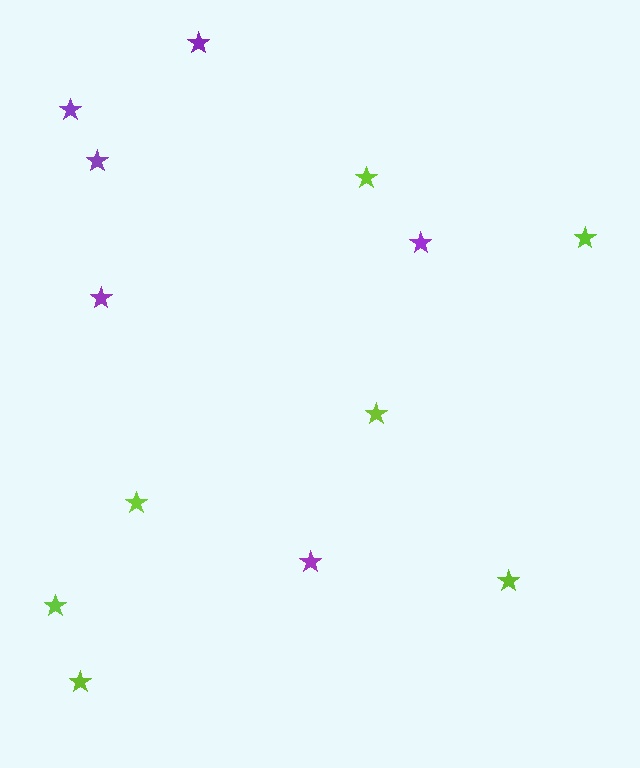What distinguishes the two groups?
There are 2 groups: one group of lime stars (7) and one group of purple stars (6).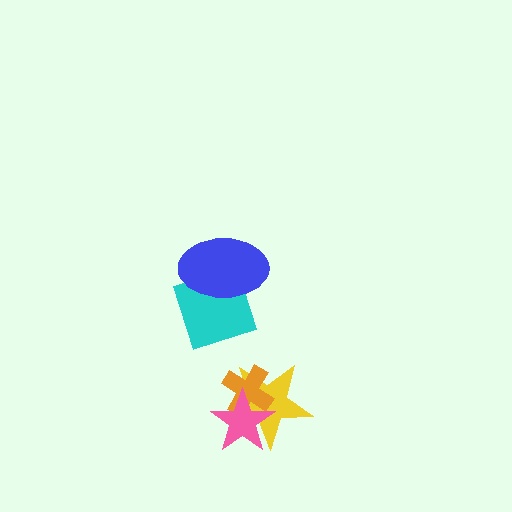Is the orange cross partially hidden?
Yes, it is partially covered by another shape.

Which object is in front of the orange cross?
The pink star is in front of the orange cross.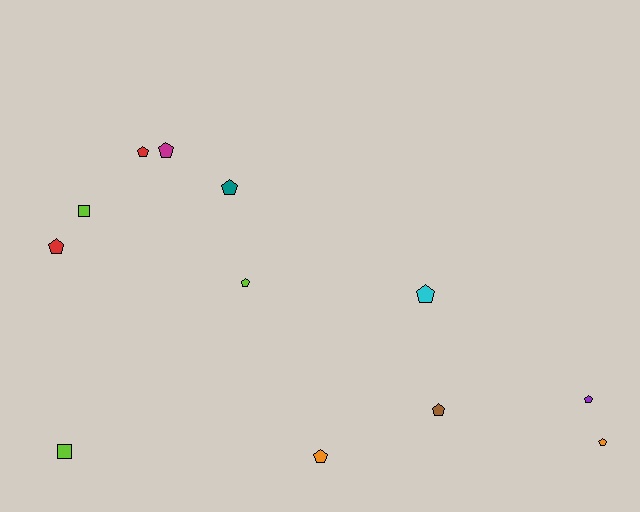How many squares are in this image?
There are 2 squares.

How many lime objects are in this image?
There are 3 lime objects.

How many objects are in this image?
There are 12 objects.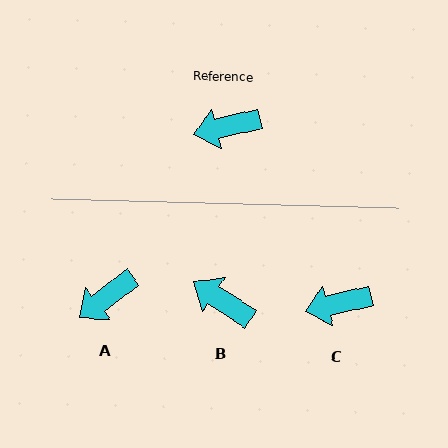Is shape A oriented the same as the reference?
No, it is off by about 24 degrees.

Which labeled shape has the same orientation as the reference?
C.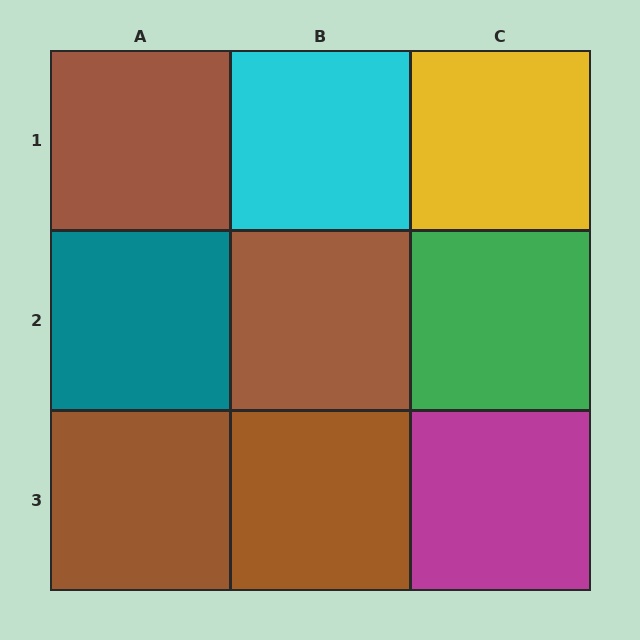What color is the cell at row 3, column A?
Brown.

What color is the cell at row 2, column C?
Green.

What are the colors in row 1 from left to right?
Brown, cyan, yellow.